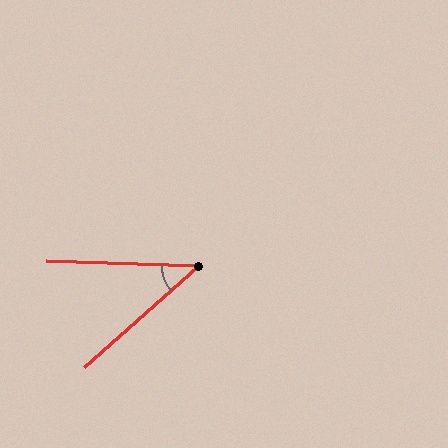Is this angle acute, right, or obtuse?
It is acute.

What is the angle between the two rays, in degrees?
Approximately 43 degrees.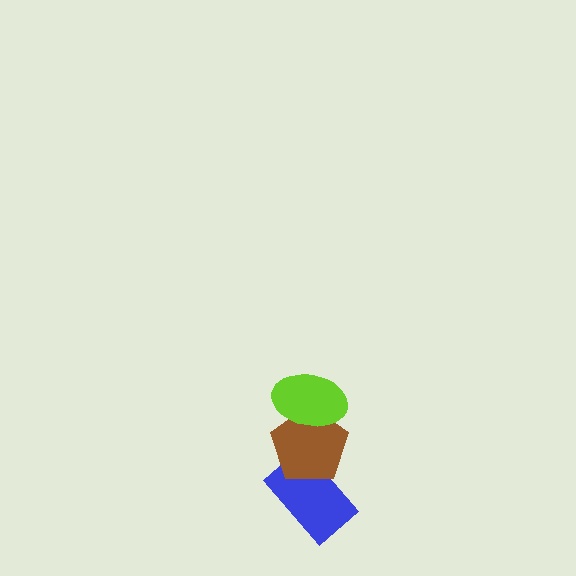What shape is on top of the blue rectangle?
The brown pentagon is on top of the blue rectangle.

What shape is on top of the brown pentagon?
The lime ellipse is on top of the brown pentagon.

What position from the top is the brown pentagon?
The brown pentagon is 2nd from the top.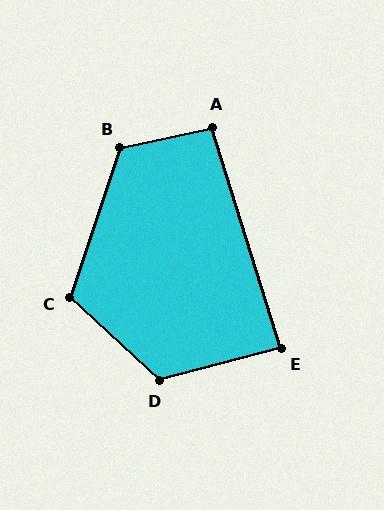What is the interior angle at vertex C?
Approximately 114 degrees (obtuse).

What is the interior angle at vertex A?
Approximately 95 degrees (approximately right).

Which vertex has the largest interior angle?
D, at approximately 123 degrees.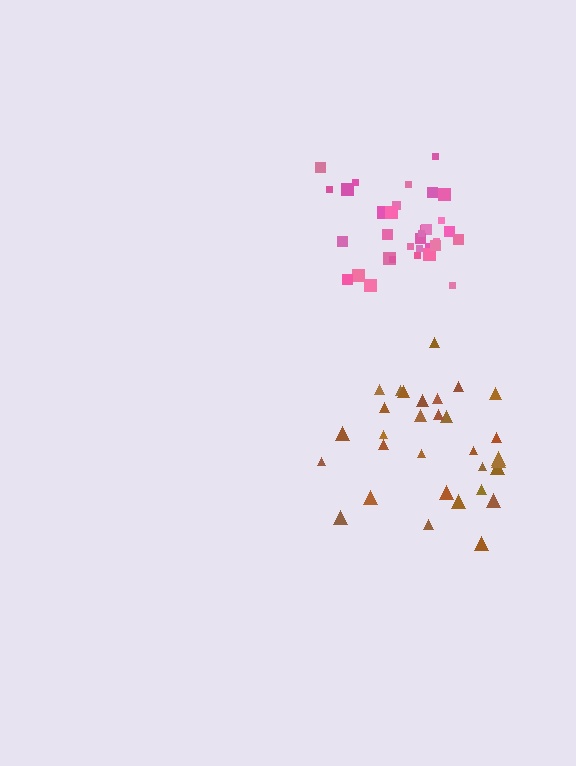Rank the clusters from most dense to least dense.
pink, brown.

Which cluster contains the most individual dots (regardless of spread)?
Pink (34).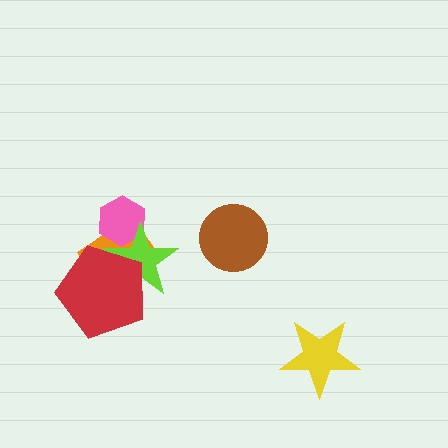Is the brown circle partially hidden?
No, no other shape covers it.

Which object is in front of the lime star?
The red pentagon is in front of the lime star.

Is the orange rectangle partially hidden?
Yes, it is partially covered by another shape.